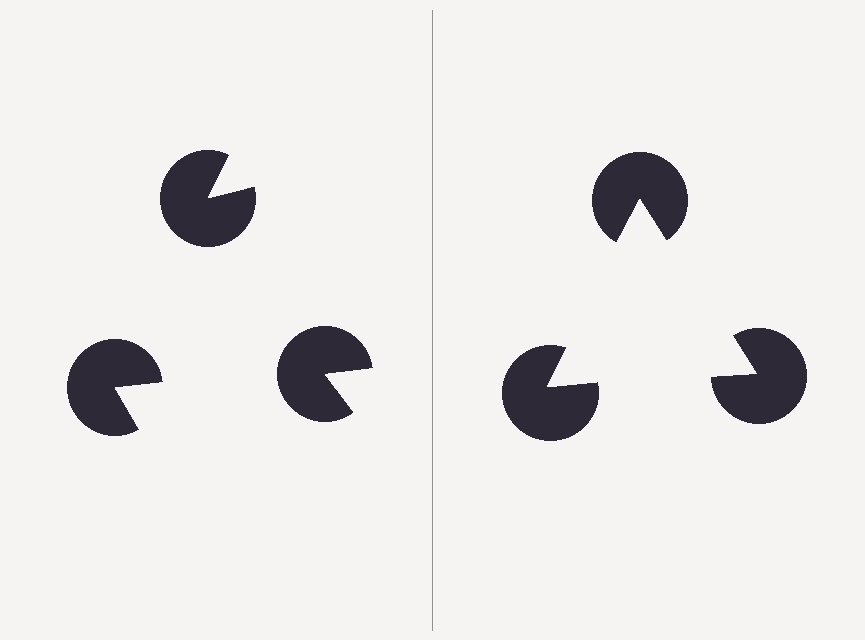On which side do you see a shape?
An illusory triangle appears on the right side. On the left side the wedge cuts are rotated, so no coherent shape forms.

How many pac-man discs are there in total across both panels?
6 — 3 on each side.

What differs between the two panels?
The pac-man discs are positioned identically on both sides; only the wedge orientations differ. On the right they align to a triangle; on the left they are misaligned.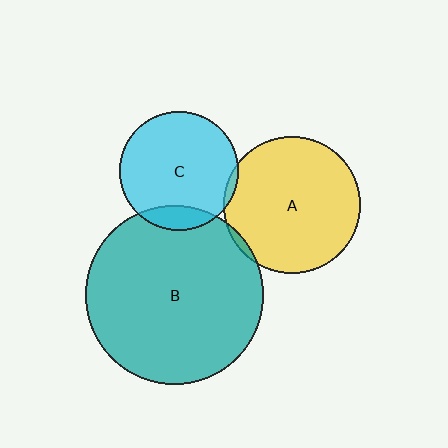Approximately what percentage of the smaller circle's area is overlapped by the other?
Approximately 5%.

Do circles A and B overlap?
Yes.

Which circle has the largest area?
Circle B (teal).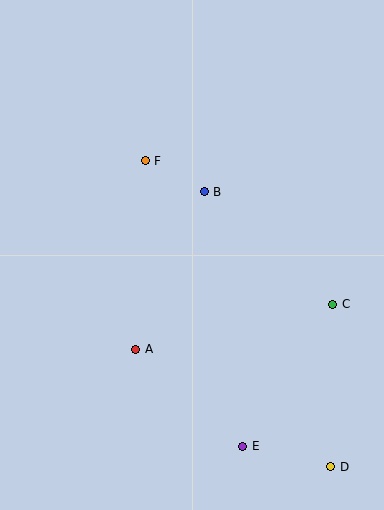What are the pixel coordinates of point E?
Point E is at (243, 446).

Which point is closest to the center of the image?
Point B at (204, 192) is closest to the center.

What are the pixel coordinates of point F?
Point F is at (145, 161).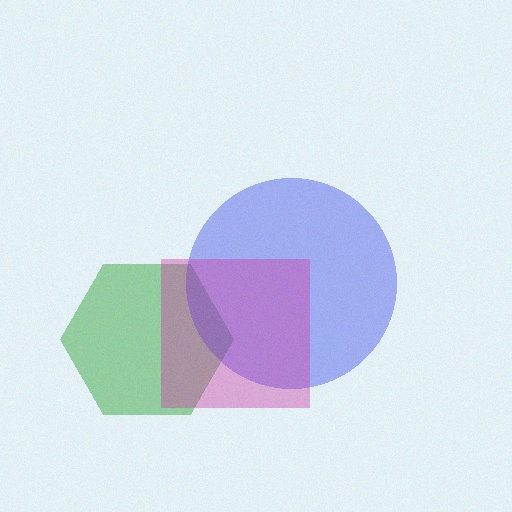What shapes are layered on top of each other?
The layered shapes are: a green hexagon, a blue circle, a magenta square.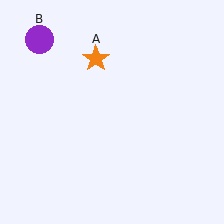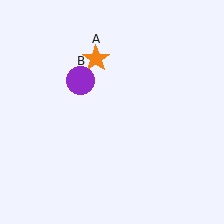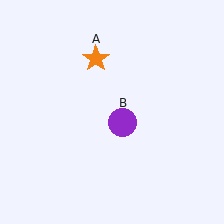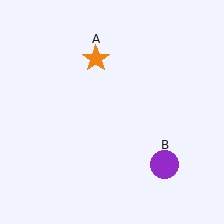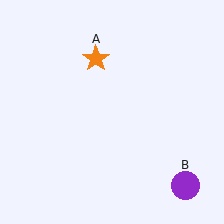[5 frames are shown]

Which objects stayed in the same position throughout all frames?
Orange star (object A) remained stationary.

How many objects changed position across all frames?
1 object changed position: purple circle (object B).